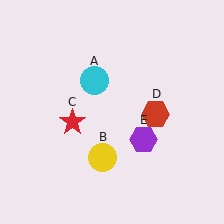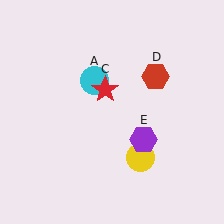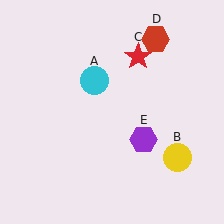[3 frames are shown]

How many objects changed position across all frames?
3 objects changed position: yellow circle (object B), red star (object C), red hexagon (object D).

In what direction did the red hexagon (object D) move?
The red hexagon (object D) moved up.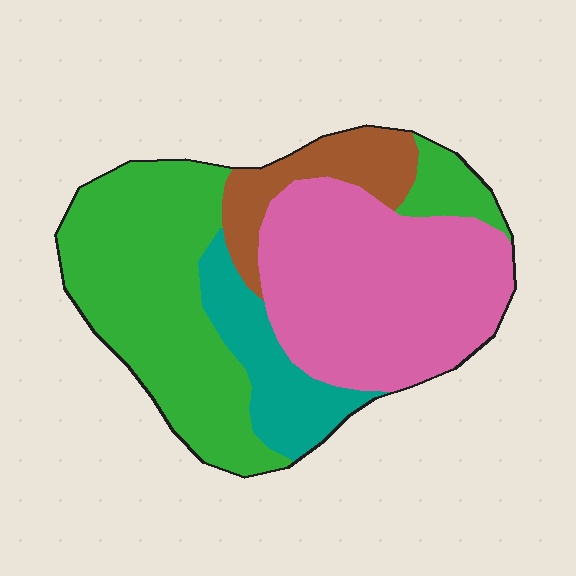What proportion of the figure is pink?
Pink takes up about three eighths (3/8) of the figure.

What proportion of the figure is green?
Green takes up between a third and a half of the figure.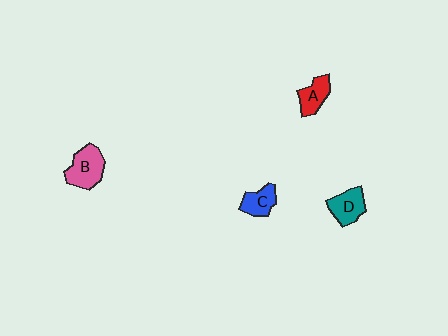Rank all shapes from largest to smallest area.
From largest to smallest: B (pink), D (teal), A (red), C (blue).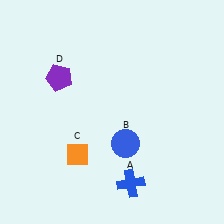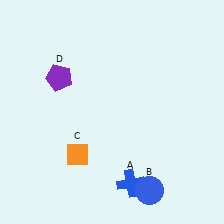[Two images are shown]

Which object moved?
The blue circle (B) moved down.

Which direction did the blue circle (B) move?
The blue circle (B) moved down.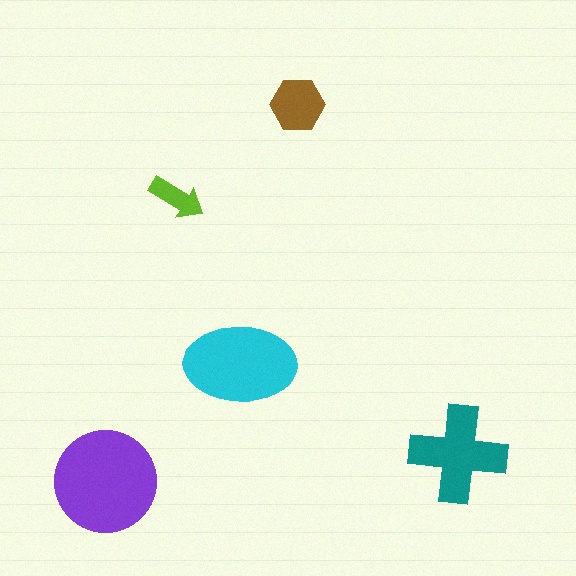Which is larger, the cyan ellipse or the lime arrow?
The cyan ellipse.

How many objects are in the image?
There are 5 objects in the image.